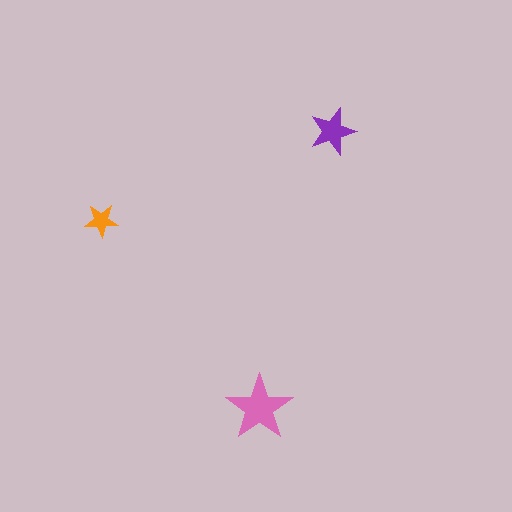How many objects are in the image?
There are 3 objects in the image.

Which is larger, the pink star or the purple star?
The pink one.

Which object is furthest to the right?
The purple star is rightmost.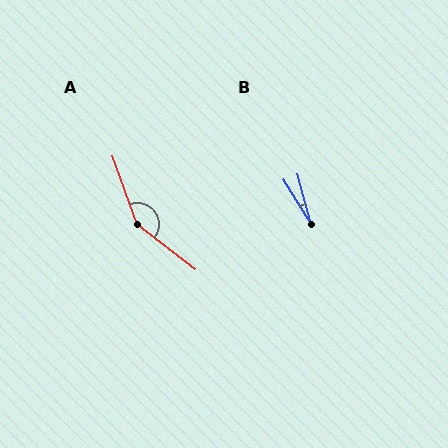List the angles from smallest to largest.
B (17°), A (147°).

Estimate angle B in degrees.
Approximately 17 degrees.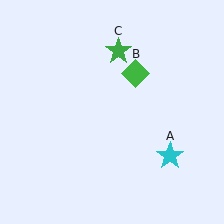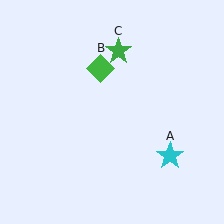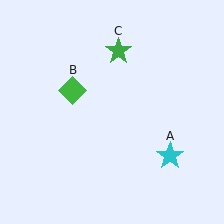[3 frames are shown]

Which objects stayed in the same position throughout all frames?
Cyan star (object A) and green star (object C) remained stationary.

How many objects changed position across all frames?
1 object changed position: green diamond (object B).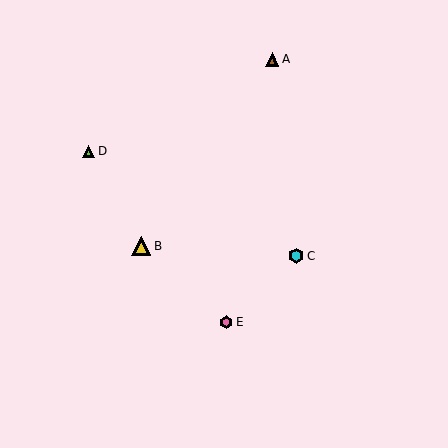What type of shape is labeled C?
Shape C is a cyan hexagon.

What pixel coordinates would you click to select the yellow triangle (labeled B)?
Click at (141, 246) to select the yellow triangle B.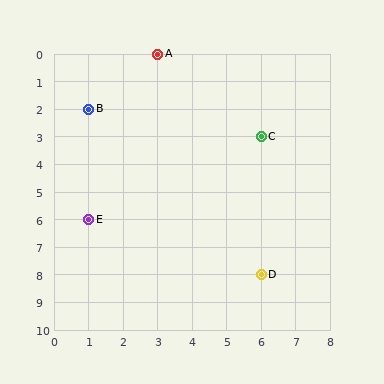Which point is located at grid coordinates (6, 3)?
Point C is at (6, 3).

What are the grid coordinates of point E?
Point E is at grid coordinates (1, 6).